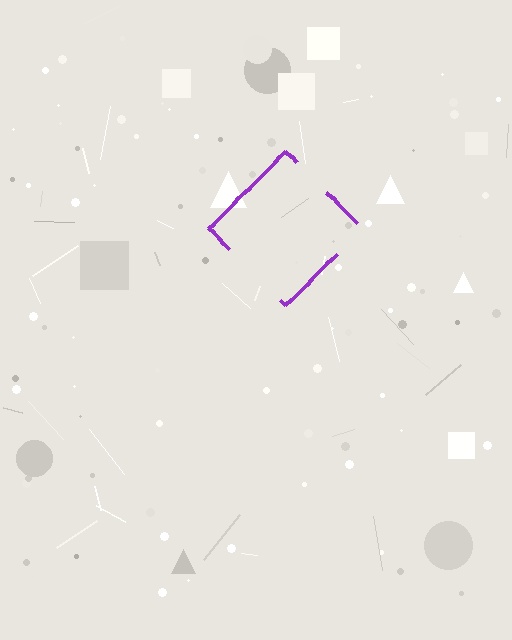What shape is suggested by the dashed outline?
The dashed outline suggests a diamond.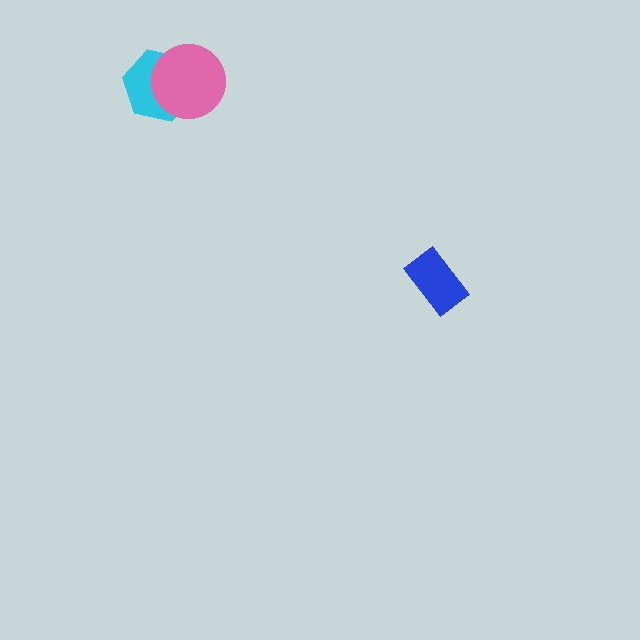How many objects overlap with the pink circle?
1 object overlaps with the pink circle.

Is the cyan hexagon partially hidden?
Yes, it is partially covered by another shape.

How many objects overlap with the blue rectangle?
0 objects overlap with the blue rectangle.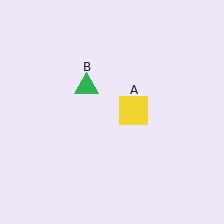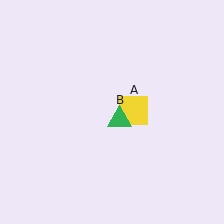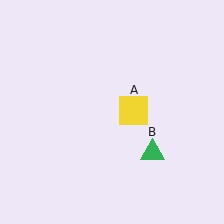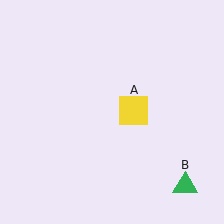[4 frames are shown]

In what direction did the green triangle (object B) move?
The green triangle (object B) moved down and to the right.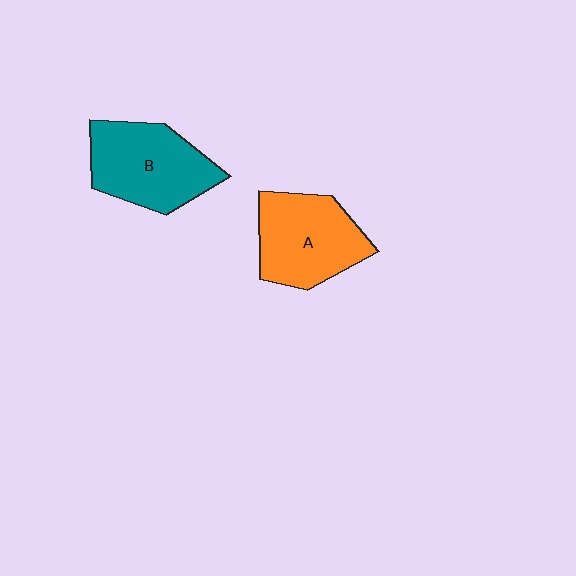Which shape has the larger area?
Shape B (teal).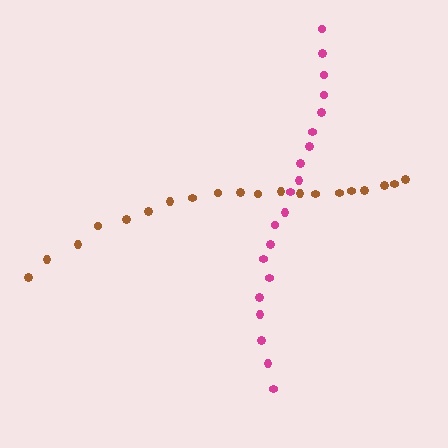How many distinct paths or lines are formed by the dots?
There are 2 distinct paths.